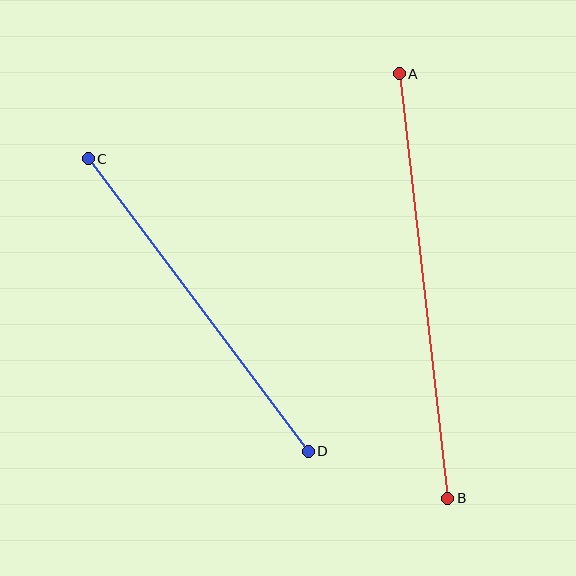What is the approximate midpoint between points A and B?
The midpoint is at approximately (424, 286) pixels.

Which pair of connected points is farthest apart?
Points A and B are farthest apart.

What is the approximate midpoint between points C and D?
The midpoint is at approximately (198, 305) pixels.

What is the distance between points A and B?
The distance is approximately 427 pixels.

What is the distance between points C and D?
The distance is approximately 366 pixels.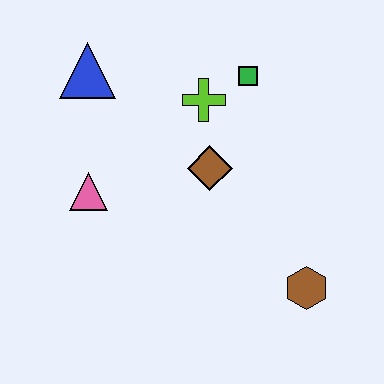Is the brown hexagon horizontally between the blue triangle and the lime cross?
No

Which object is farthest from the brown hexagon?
The blue triangle is farthest from the brown hexagon.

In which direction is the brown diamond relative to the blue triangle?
The brown diamond is to the right of the blue triangle.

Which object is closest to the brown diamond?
The lime cross is closest to the brown diamond.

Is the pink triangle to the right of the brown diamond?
No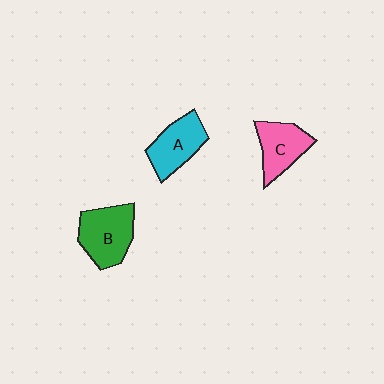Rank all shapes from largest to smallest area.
From largest to smallest: B (green), A (cyan), C (pink).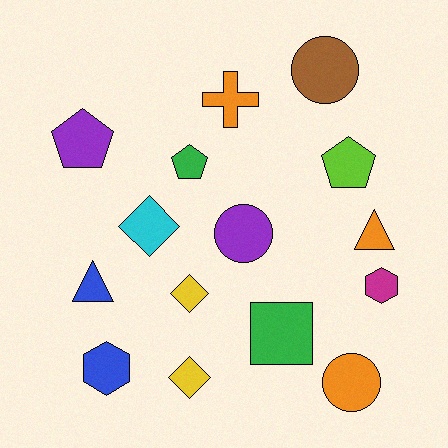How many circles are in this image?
There are 3 circles.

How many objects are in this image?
There are 15 objects.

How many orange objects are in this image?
There are 3 orange objects.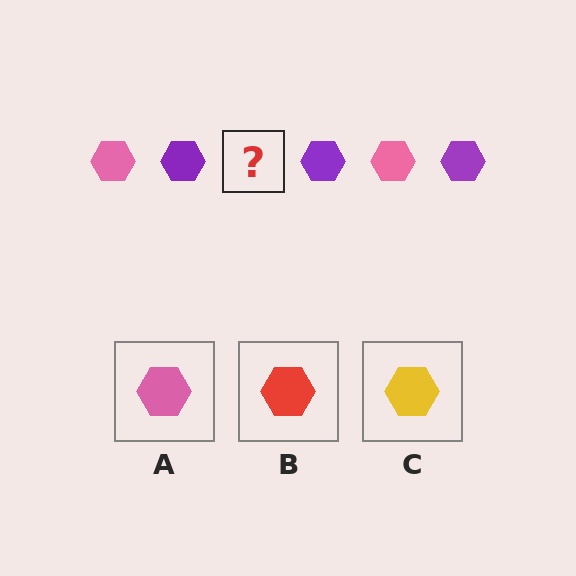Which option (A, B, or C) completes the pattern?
A.